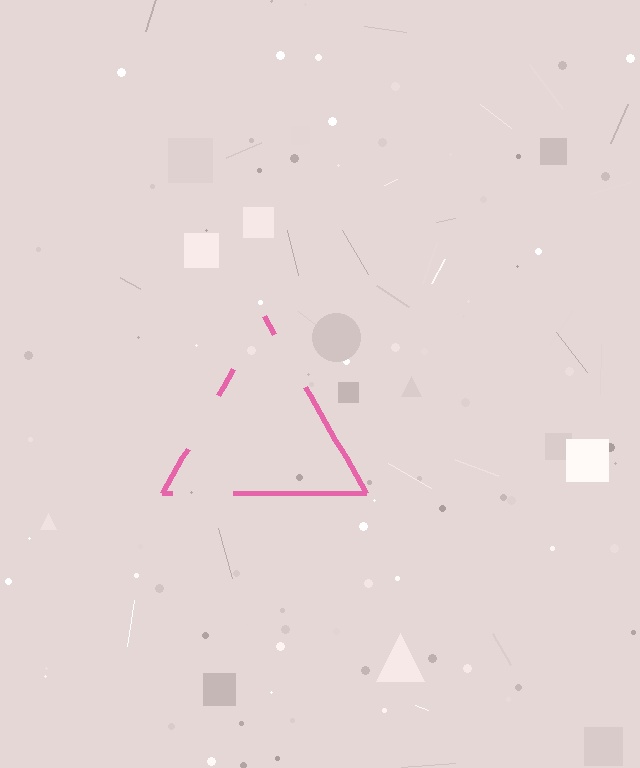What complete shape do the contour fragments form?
The contour fragments form a triangle.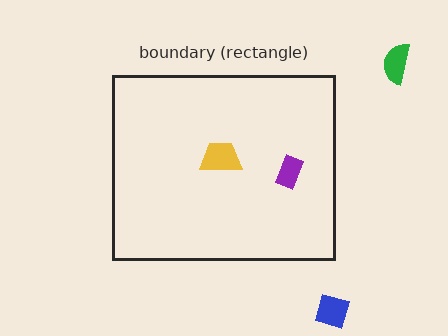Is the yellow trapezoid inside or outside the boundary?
Inside.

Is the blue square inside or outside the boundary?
Outside.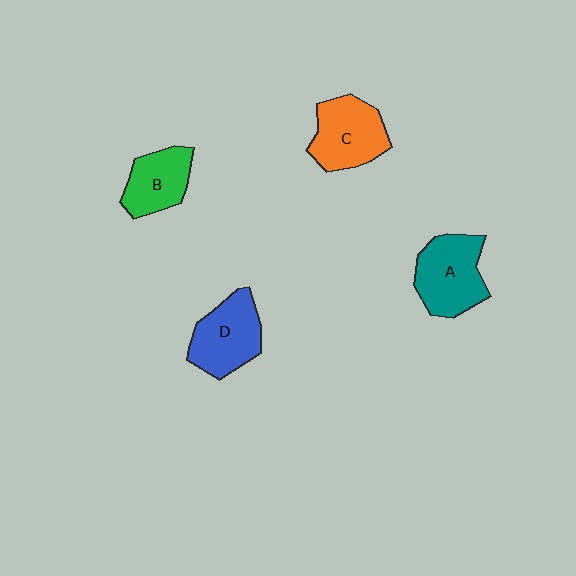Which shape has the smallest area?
Shape B (green).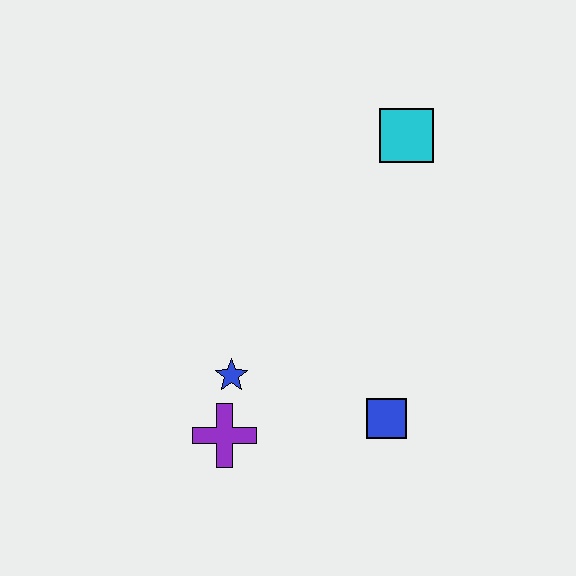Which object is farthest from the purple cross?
The cyan square is farthest from the purple cross.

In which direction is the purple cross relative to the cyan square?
The purple cross is below the cyan square.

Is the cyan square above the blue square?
Yes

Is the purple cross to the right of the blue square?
No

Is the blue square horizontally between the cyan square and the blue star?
Yes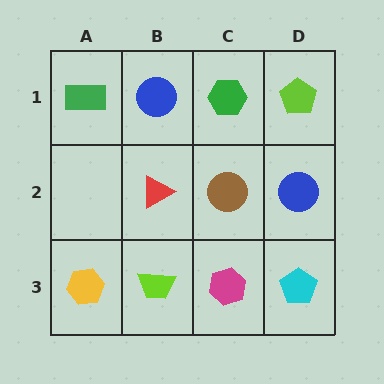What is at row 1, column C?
A green hexagon.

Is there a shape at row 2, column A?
No, that cell is empty.